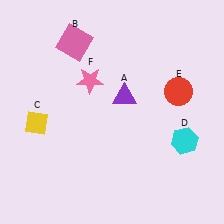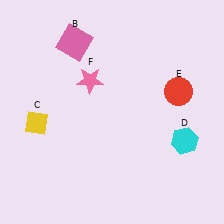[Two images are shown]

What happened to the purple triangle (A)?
The purple triangle (A) was removed in Image 2. It was in the top-right area of Image 1.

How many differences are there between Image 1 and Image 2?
There is 1 difference between the two images.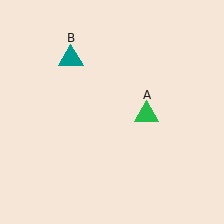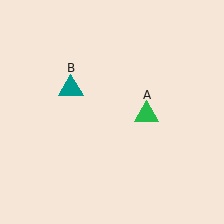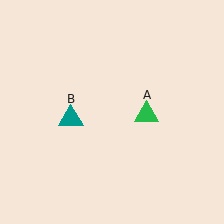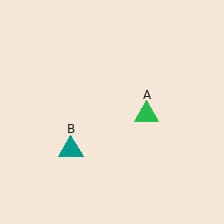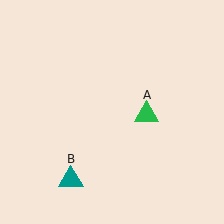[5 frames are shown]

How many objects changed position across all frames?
1 object changed position: teal triangle (object B).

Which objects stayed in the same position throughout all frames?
Green triangle (object A) remained stationary.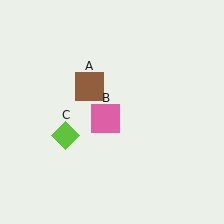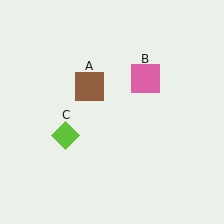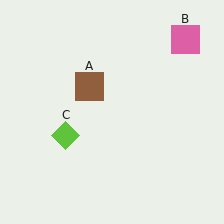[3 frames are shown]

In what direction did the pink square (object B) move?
The pink square (object B) moved up and to the right.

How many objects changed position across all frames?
1 object changed position: pink square (object B).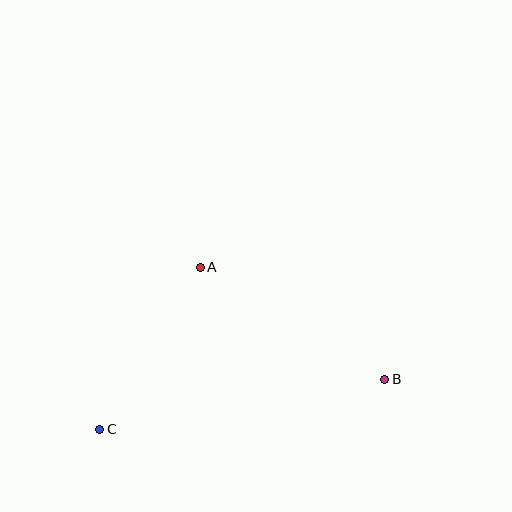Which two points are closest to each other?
Points A and C are closest to each other.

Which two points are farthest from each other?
Points B and C are farthest from each other.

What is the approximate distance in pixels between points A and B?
The distance between A and B is approximately 216 pixels.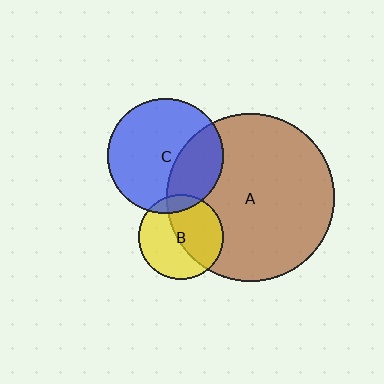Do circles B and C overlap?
Yes.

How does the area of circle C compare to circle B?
Approximately 1.8 times.